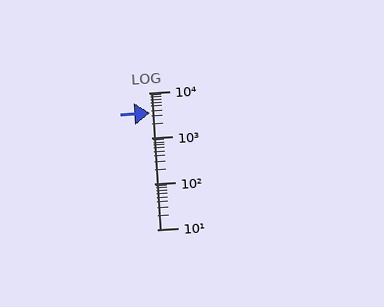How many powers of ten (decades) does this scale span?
The scale spans 3 decades, from 10 to 10000.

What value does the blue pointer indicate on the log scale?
The pointer indicates approximately 3500.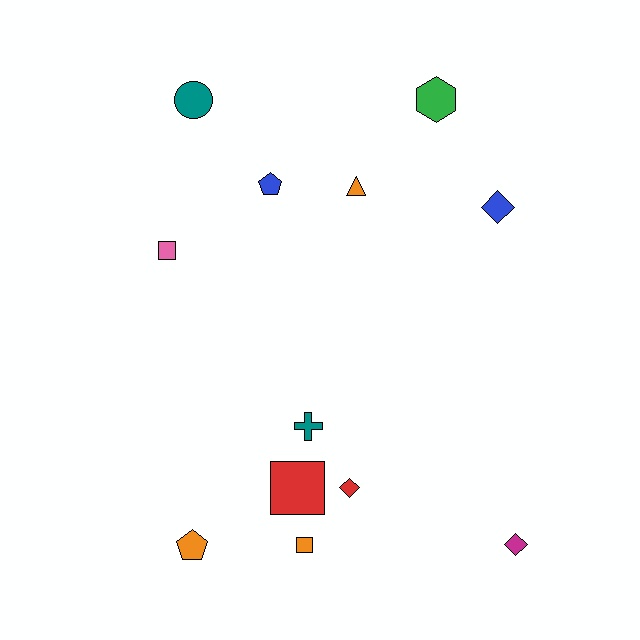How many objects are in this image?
There are 12 objects.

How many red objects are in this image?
There are 2 red objects.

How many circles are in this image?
There is 1 circle.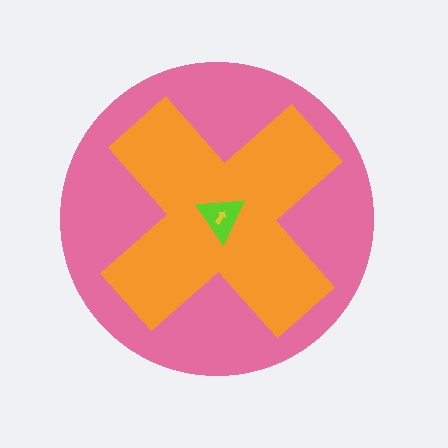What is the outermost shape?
The pink circle.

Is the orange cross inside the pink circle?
Yes.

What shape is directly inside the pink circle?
The orange cross.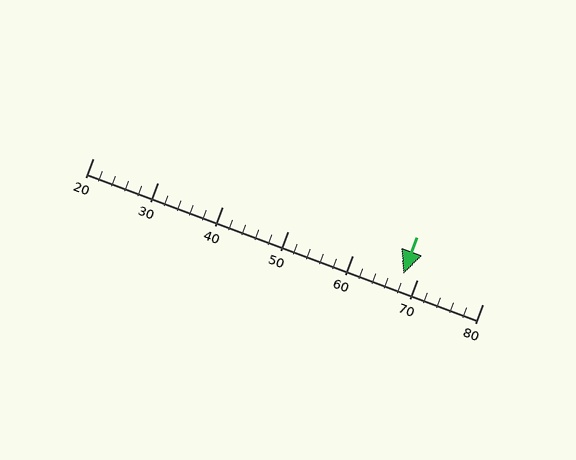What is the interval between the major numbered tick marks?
The major tick marks are spaced 10 units apart.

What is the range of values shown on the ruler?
The ruler shows values from 20 to 80.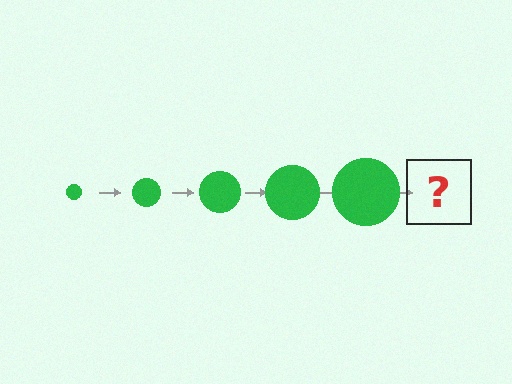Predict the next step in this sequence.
The next step is a green circle, larger than the previous one.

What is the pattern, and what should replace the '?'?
The pattern is that the circle gets progressively larger each step. The '?' should be a green circle, larger than the previous one.